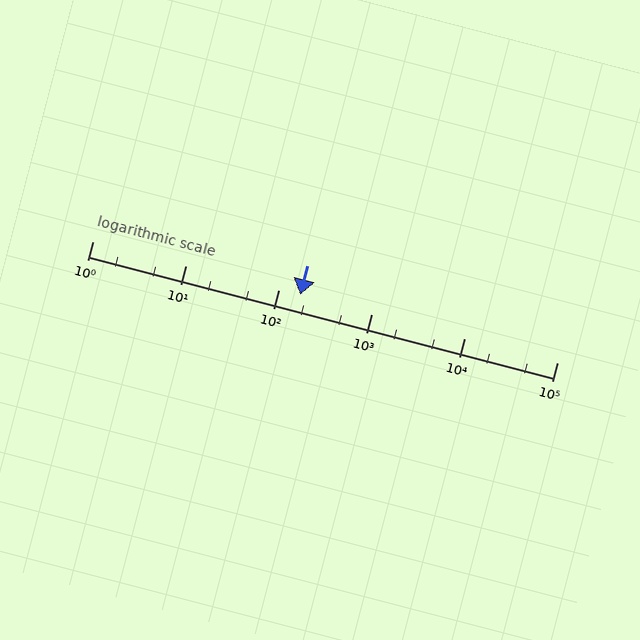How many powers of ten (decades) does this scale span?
The scale spans 5 decades, from 1 to 100000.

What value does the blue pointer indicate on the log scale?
The pointer indicates approximately 170.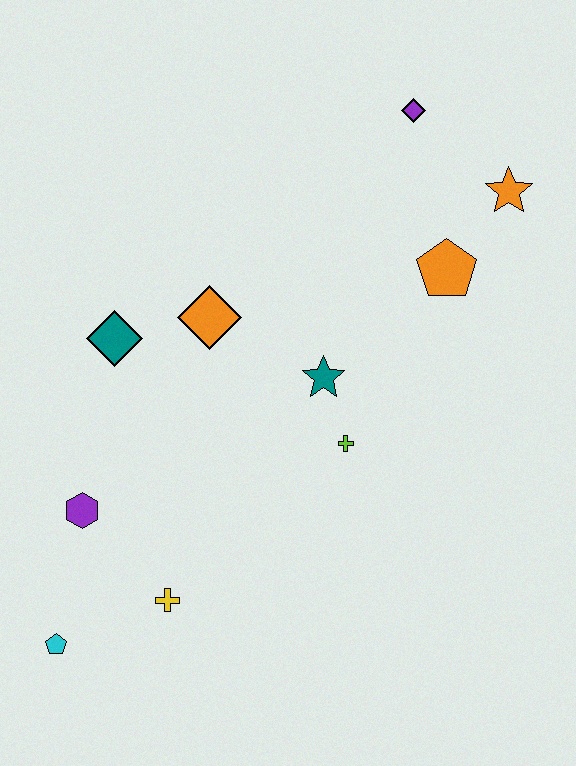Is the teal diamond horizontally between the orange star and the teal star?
No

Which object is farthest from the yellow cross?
The purple diamond is farthest from the yellow cross.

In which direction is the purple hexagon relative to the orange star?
The purple hexagon is to the left of the orange star.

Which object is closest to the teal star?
The lime cross is closest to the teal star.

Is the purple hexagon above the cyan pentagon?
Yes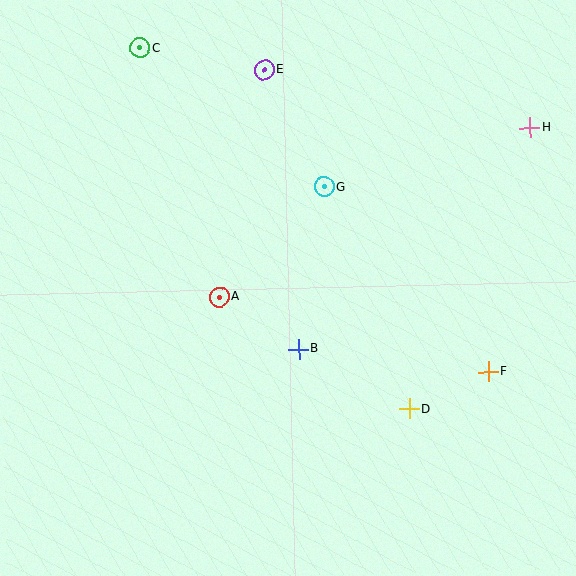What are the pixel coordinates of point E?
Point E is at (264, 70).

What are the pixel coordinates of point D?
Point D is at (409, 409).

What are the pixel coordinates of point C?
Point C is at (140, 48).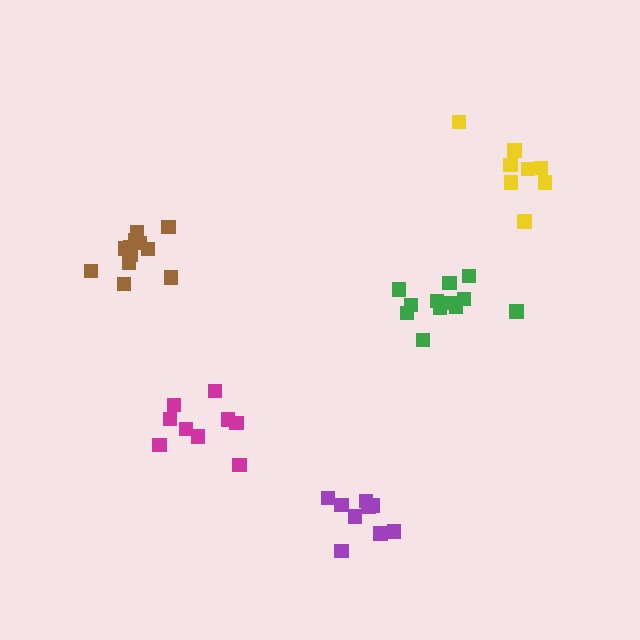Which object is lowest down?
The purple cluster is bottommost.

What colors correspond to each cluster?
The clusters are colored: purple, green, magenta, brown, yellow.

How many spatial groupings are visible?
There are 5 spatial groupings.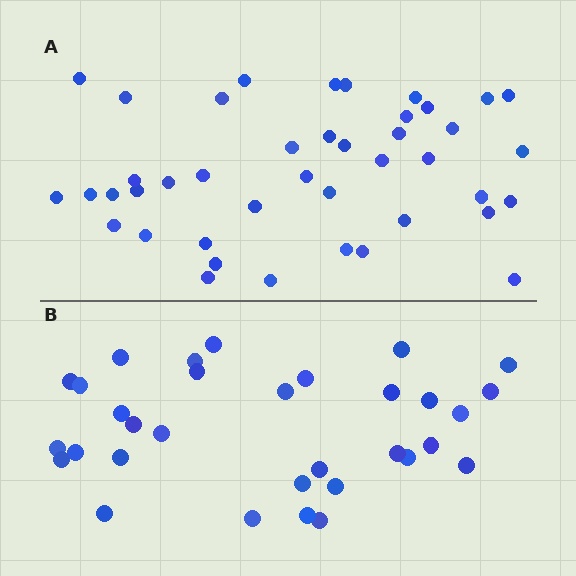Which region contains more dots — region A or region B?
Region A (the top region) has more dots.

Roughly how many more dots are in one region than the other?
Region A has roughly 10 or so more dots than region B.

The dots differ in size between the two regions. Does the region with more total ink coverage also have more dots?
No. Region B has more total ink coverage because its dots are larger, but region A actually contains more individual dots. Total area can be misleading — the number of items is what matters here.